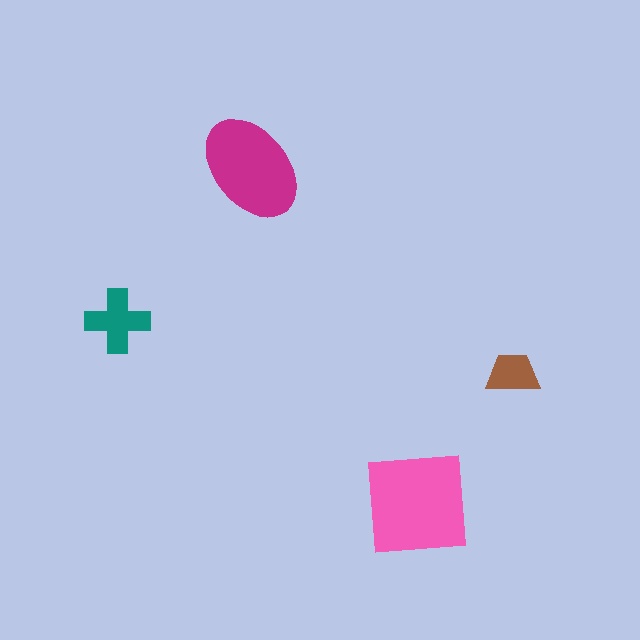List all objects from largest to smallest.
The pink square, the magenta ellipse, the teal cross, the brown trapezoid.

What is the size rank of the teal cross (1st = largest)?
3rd.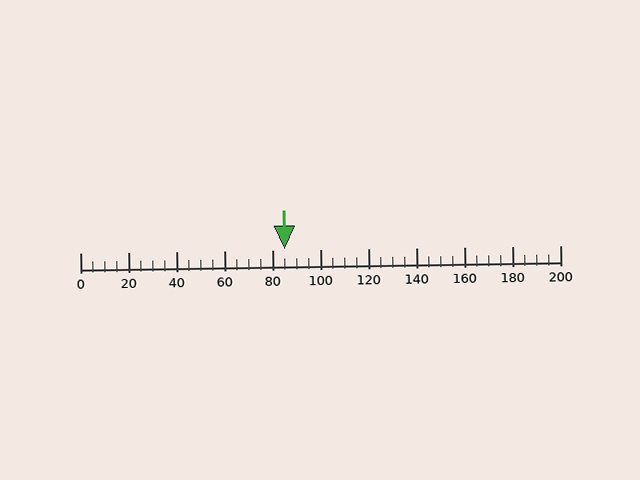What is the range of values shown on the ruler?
The ruler shows values from 0 to 200.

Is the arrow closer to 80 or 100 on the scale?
The arrow is closer to 80.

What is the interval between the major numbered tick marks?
The major tick marks are spaced 20 units apart.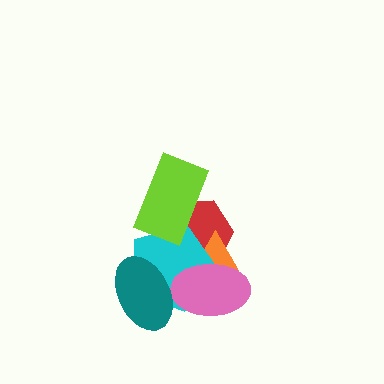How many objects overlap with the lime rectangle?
2 objects overlap with the lime rectangle.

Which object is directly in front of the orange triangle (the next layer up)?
The cyan pentagon is directly in front of the orange triangle.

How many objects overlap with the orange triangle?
3 objects overlap with the orange triangle.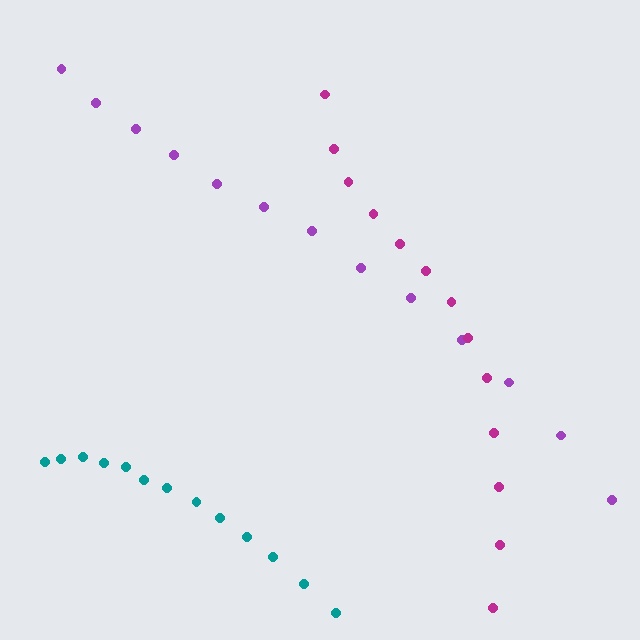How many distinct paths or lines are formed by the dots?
There are 3 distinct paths.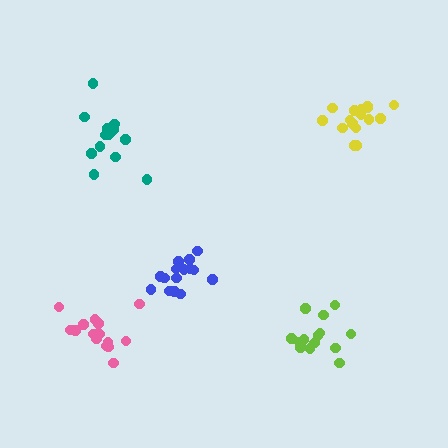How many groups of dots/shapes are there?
There are 5 groups.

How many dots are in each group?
Group 1: 15 dots, Group 2: 16 dots, Group 3: 15 dots, Group 4: 14 dots, Group 5: 16 dots (76 total).